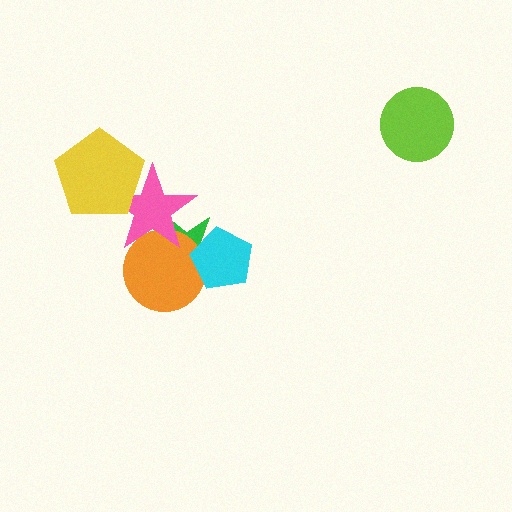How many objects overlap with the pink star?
3 objects overlap with the pink star.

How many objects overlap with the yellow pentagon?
1 object overlaps with the yellow pentagon.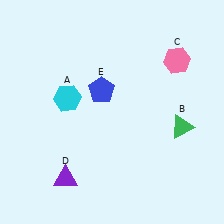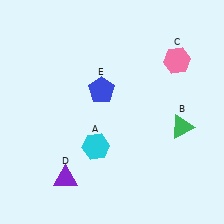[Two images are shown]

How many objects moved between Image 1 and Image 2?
1 object moved between the two images.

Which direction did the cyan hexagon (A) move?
The cyan hexagon (A) moved down.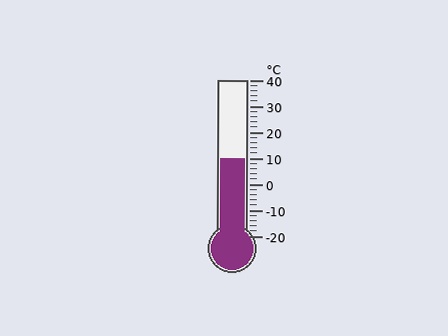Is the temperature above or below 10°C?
The temperature is at 10°C.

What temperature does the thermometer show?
The thermometer shows approximately 10°C.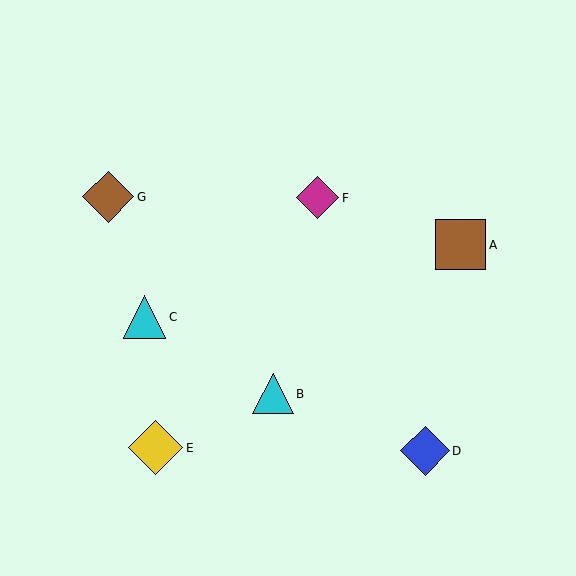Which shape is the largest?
The yellow diamond (labeled E) is the largest.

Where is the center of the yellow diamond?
The center of the yellow diamond is at (156, 448).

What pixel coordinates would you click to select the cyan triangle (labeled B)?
Click at (273, 394) to select the cyan triangle B.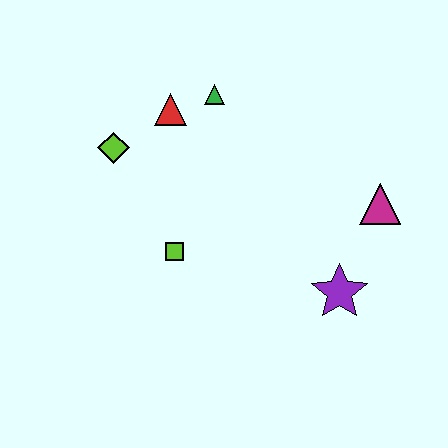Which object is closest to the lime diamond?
The red triangle is closest to the lime diamond.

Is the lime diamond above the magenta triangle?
Yes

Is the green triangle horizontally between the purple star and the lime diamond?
Yes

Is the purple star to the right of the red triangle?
Yes